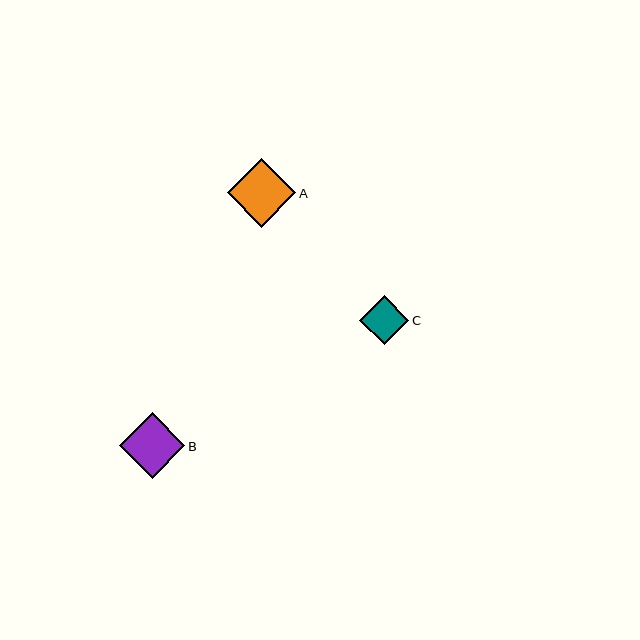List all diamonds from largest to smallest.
From largest to smallest: A, B, C.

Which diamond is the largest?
Diamond A is the largest with a size of approximately 68 pixels.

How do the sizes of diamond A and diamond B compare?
Diamond A and diamond B are approximately the same size.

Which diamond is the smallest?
Diamond C is the smallest with a size of approximately 49 pixels.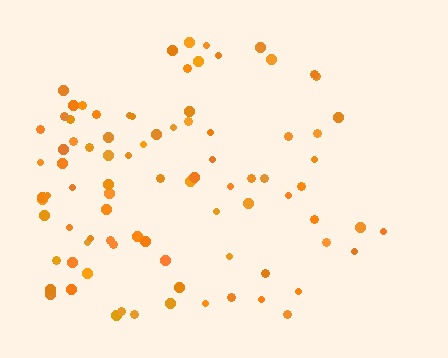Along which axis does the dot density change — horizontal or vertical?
Horizontal.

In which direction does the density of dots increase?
From right to left, with the left side densest.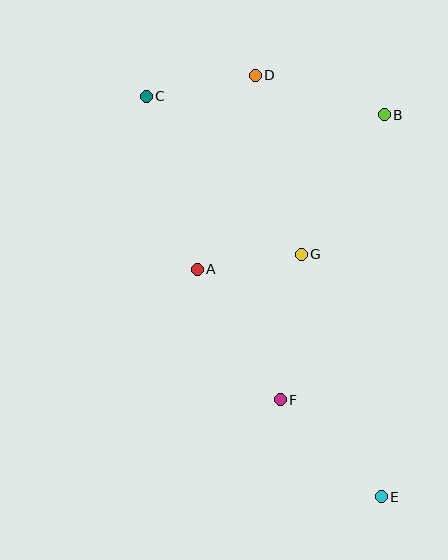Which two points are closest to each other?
Points A and G are closest to each other.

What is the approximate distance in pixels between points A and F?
The distance between A and F is approximately 155 pixels.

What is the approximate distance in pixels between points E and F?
The distance between E and F is approximately 140 pixels.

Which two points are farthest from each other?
Points C and E are farthest from each other.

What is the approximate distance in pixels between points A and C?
The distance between A and C is approximately 180 pixels.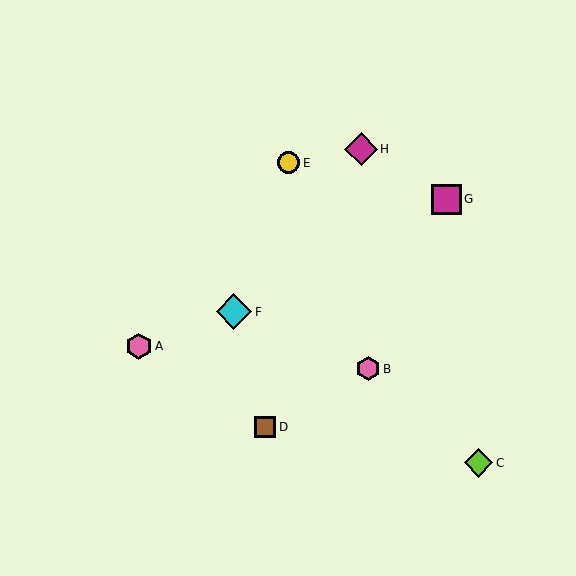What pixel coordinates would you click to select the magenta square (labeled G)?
Click at (446, 199) to select the magenta square G.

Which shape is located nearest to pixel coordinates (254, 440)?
The brown square (labeled D) at (265, 427) is nearest to that location.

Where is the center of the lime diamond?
The center of the lime diamond is at (479, 463).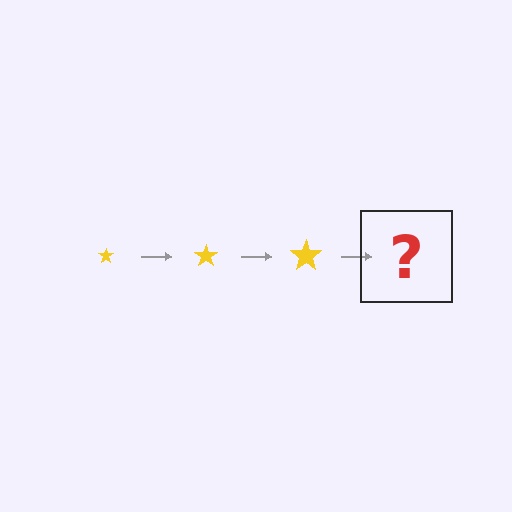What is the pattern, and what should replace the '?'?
The pattern is that the star gets progressively larger each step. The '?' should be a yellow star, larger than the previous one.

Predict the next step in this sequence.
The next step is a yellow star, larger than the previous one.